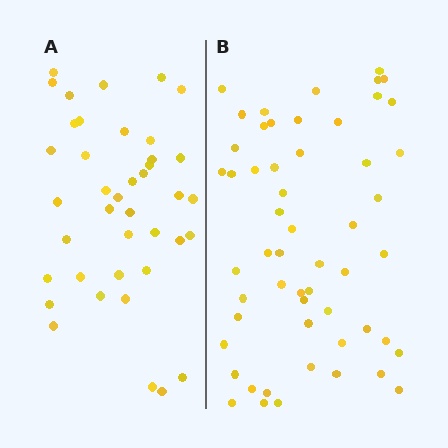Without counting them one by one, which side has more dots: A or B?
Region B (the right region) has more dots.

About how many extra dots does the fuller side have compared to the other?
Region B has approximately 15 more dots than region A.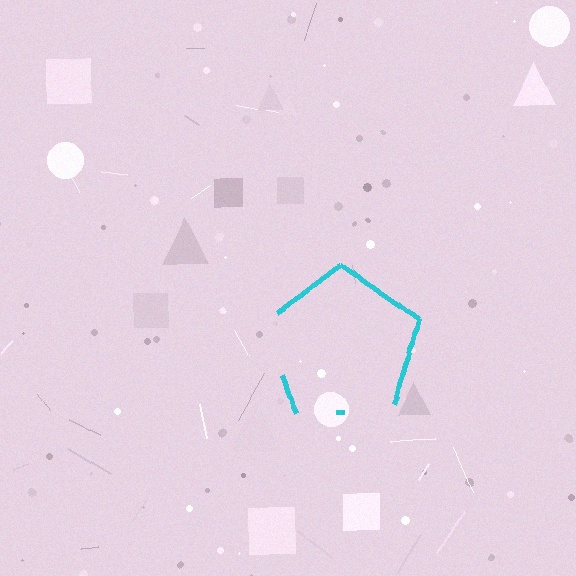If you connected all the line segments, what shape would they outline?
They would outline a pentagon.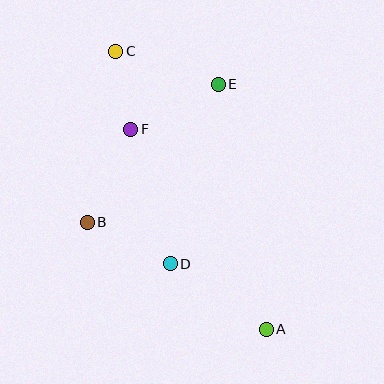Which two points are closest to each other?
Points C and F are closest to each other.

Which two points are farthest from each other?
Points A and C are farthest from each other.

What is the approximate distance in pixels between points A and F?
The distance between A and F is approximately 242 pixels.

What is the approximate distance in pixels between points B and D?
The distance between B and D is approximately 93 pixels.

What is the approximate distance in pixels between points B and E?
The distance between B and E is approximately 190 pixels.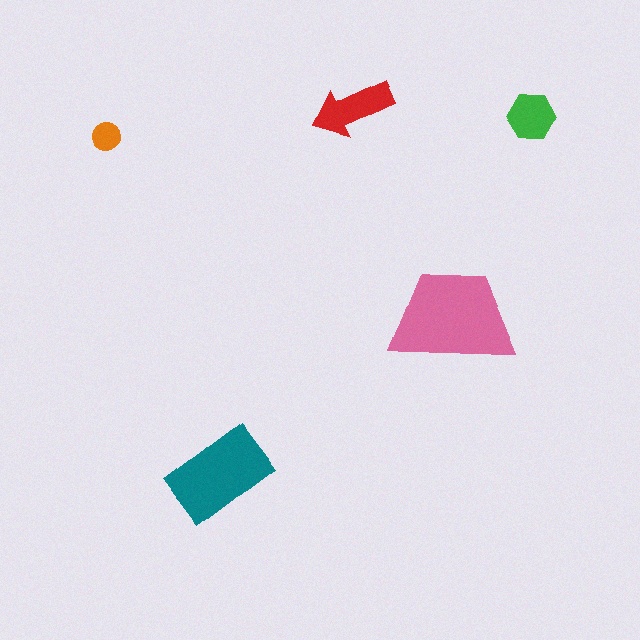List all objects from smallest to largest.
The orange circle, the green hexagon, the red arrow, the teal rectangle, the pink trapezoid.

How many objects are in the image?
There are 5 objects in the image.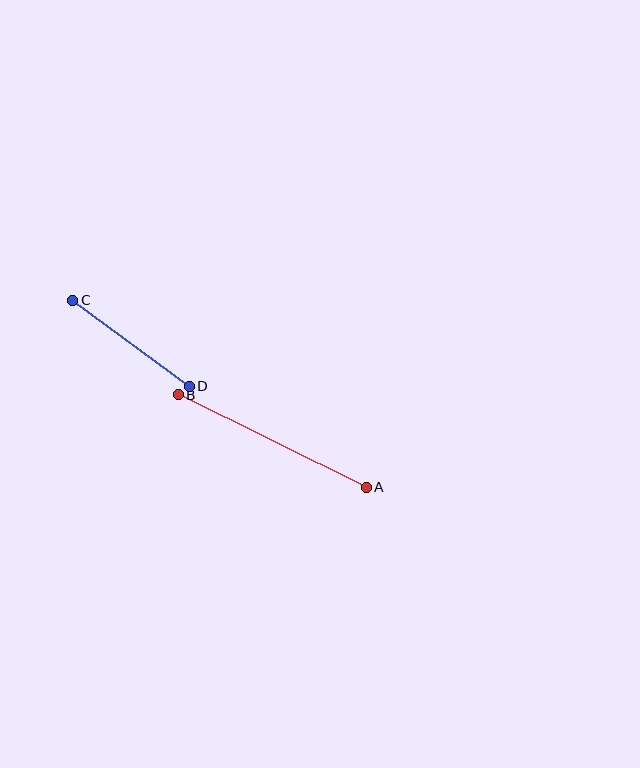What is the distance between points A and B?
The distance is approximately 210 pixels.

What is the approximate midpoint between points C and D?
The midpoint is at approximately (131, 343) pixels.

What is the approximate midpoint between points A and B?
The midpoint is at approximately (272, 441) pixels.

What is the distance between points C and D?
The distance is approximately 145 pixels.